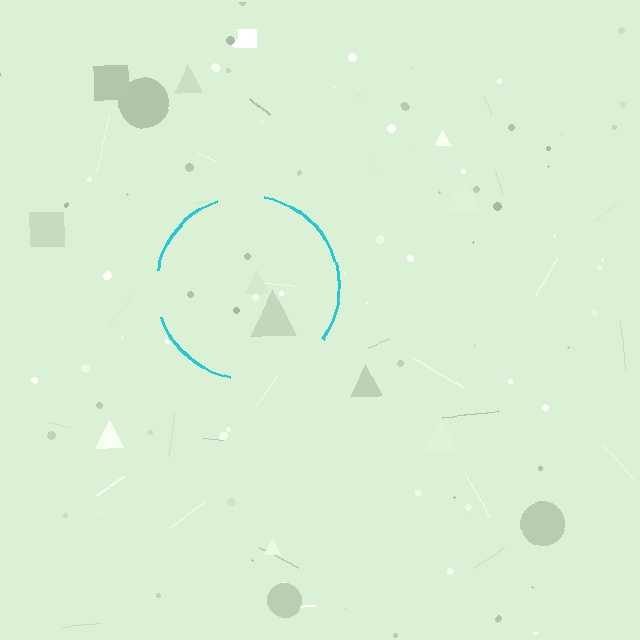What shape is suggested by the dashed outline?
The dashed outline suggests a circle.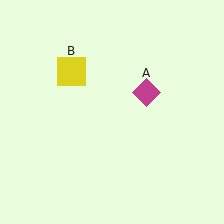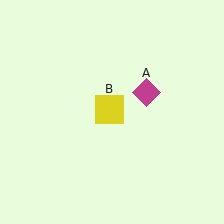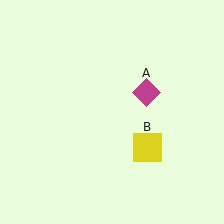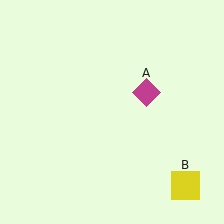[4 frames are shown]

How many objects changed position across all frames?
1 object changed position: yellow square (object B).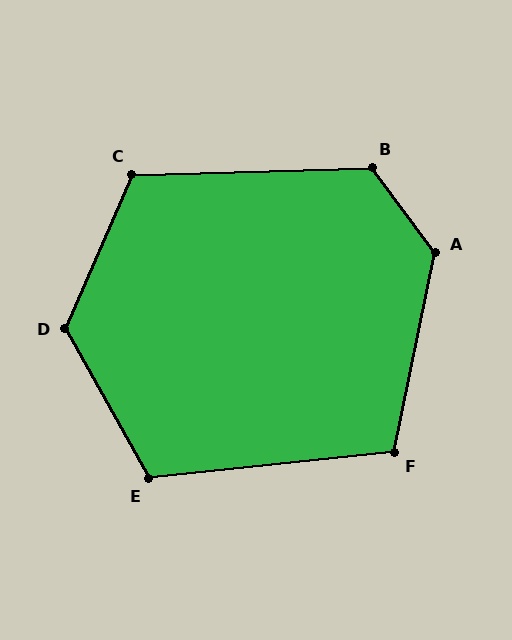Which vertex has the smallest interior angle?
F, at approximately 108 degrees.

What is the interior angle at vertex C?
Approximately 115 degrees (obtuse).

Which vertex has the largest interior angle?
A, at approximately 132 degrees.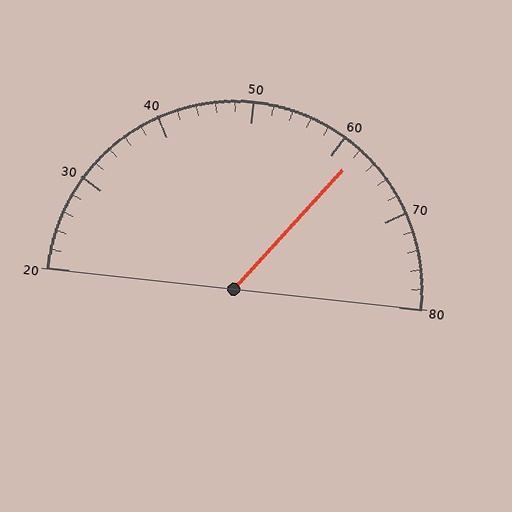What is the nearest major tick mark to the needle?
The nearest major tick mark is 60.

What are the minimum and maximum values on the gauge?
The gauge ranges from 20 to 80.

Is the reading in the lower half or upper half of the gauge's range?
The reading is in the upper half of the range (20 to 80).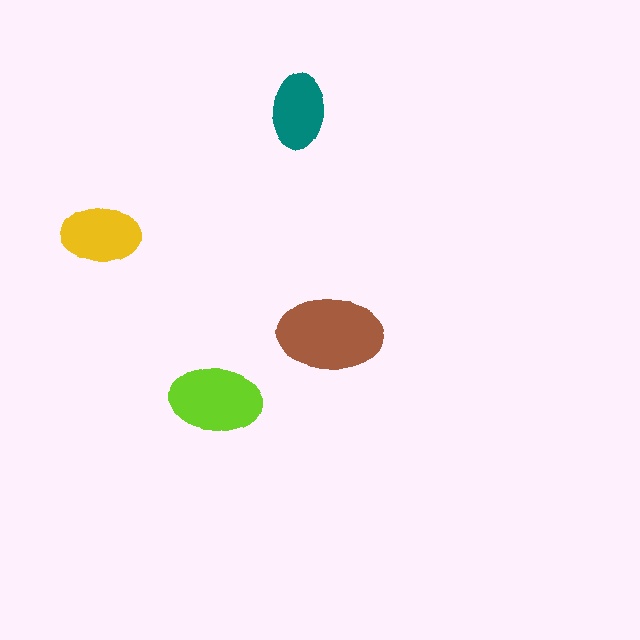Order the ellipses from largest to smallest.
the brown one, the lime one, the yellow one, the teal one.